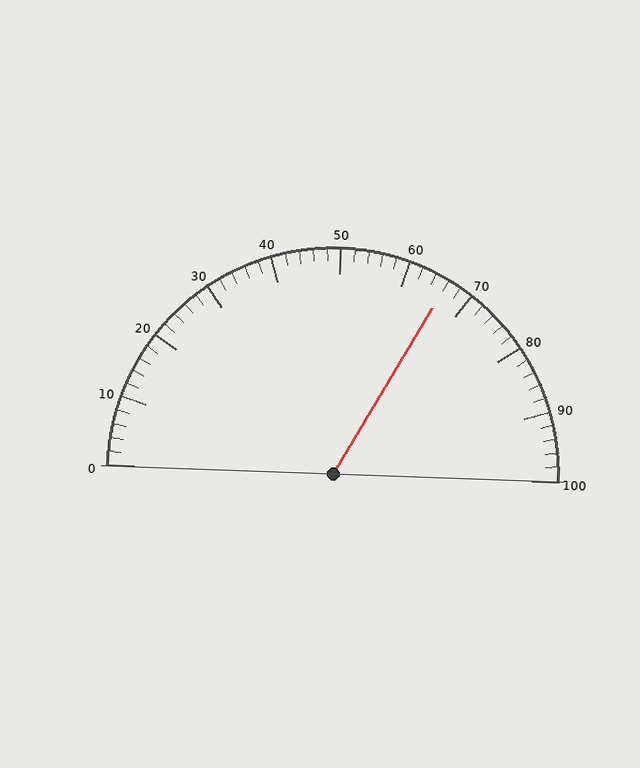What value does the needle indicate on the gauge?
The needle indicates approximately 66.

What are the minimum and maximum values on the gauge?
The gauge ranges from 0 to 100.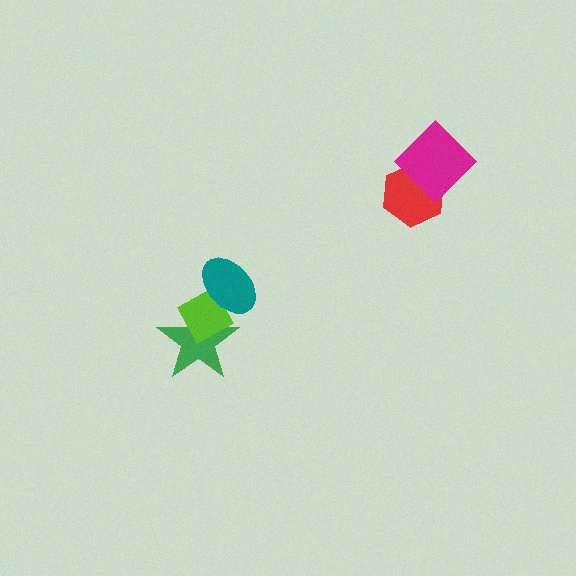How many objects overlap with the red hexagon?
1 object overlaps with the red hexagon.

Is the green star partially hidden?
Yes, it is partially covered by another shape.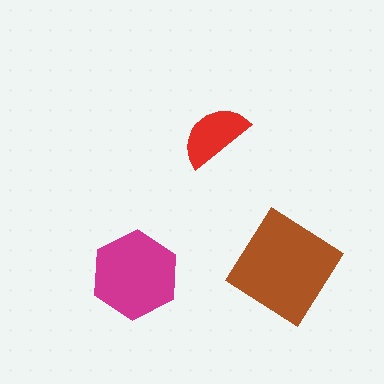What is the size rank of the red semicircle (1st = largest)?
3rd.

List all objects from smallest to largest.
The red semicircle, the magenta hexagon, the brown diamond.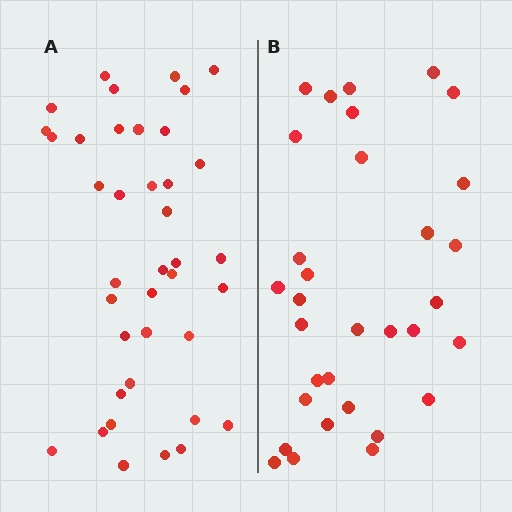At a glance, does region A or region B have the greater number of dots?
Region A (the left region) has more dots.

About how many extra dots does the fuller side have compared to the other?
Region A has roughly 8 or so more dots than region B.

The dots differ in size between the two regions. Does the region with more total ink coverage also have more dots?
No. Region B has more total ink coverage because its dots are larger, but region A actually contains more individual dots. Total area can be misleading — the number of items is what matters here.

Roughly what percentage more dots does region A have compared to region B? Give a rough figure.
About 20% more.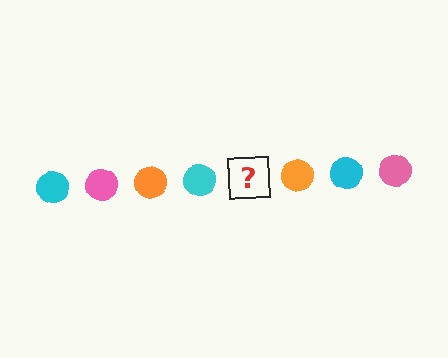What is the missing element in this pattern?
The missing element is a pink circle.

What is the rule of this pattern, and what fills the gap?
The rule is that the pattern cycles through cyan, pink, orange circles. The gap should be filled with a pink circle.